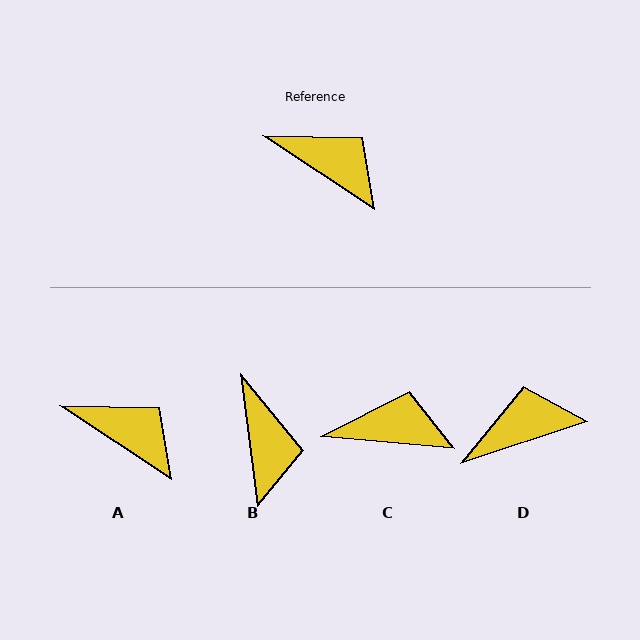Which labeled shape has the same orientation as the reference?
A.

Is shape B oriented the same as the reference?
No, it is off by about 49 degrees.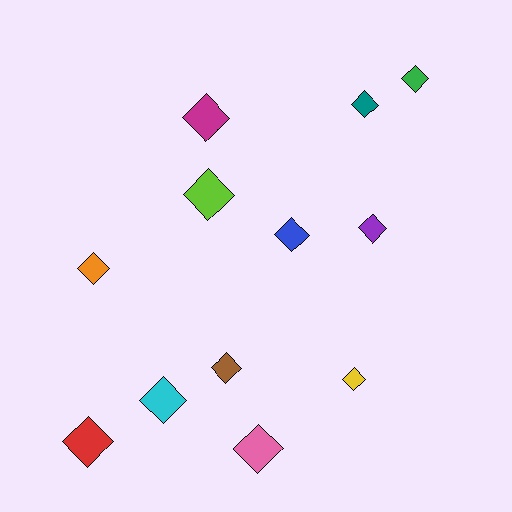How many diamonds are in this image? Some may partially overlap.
There are 12 diamonds.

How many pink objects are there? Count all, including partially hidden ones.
There is 1 pink object.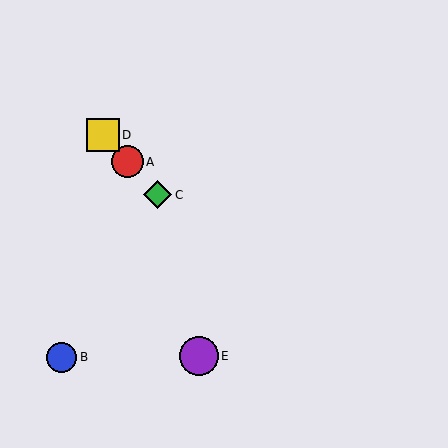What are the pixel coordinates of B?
Object B is at (62, 358).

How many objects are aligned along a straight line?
3 objects (A, C, D) are aligned along a straight line.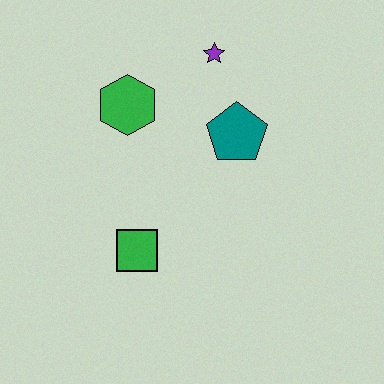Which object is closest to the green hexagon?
The purple star is closest to the green hexagon.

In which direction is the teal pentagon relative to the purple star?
The teal pentagon is below the purple star.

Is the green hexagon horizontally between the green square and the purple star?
No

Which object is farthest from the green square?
The purple star is farthest from the green square.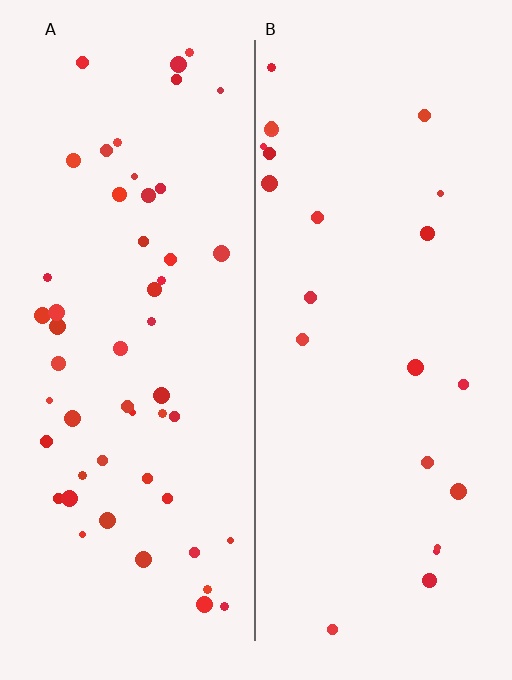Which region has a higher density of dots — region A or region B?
A (the left).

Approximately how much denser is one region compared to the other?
Approximately 2.3× — region A over region B.